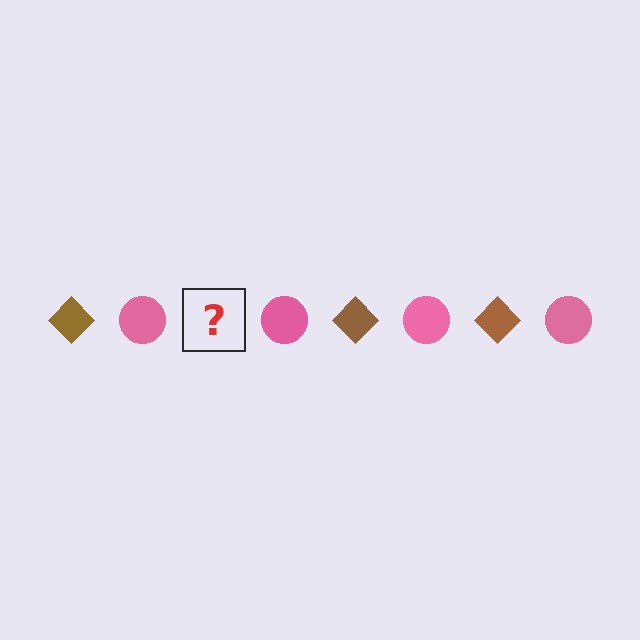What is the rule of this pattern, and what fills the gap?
The rule is that the pattern alternates between brown diamond and pink circle. The gap should be filled with a brown diamond.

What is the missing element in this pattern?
The missing element is a brown diamond.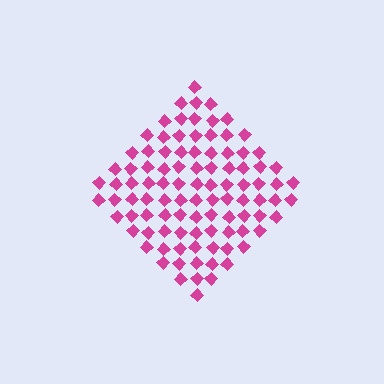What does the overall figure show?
The overall figure shows a diamond.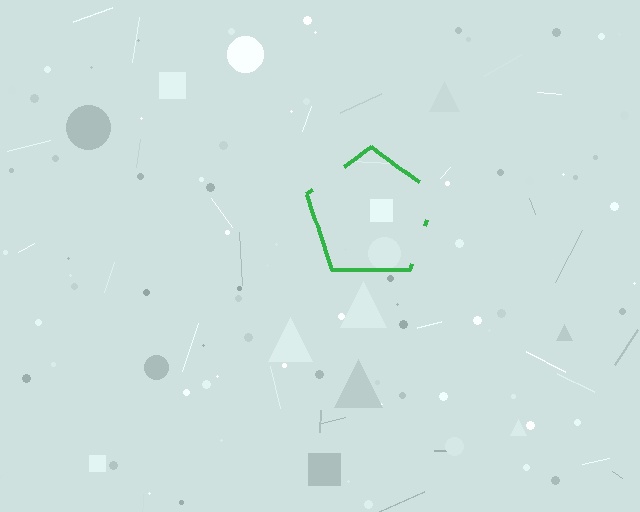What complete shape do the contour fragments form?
The contour fragments form a pentagon.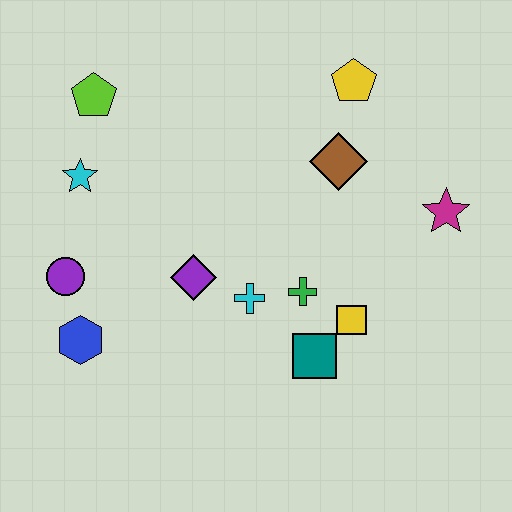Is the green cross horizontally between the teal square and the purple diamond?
Yes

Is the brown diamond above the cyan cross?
Yes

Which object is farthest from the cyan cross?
The lime pentagon is farthest from the cyan cross.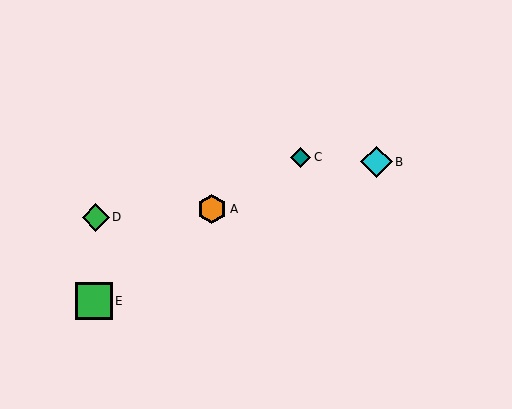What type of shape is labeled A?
Shape A is an orange hexagon.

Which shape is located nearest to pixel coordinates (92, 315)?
The green square (labeled E) at (94, 301) is nearest to that location.